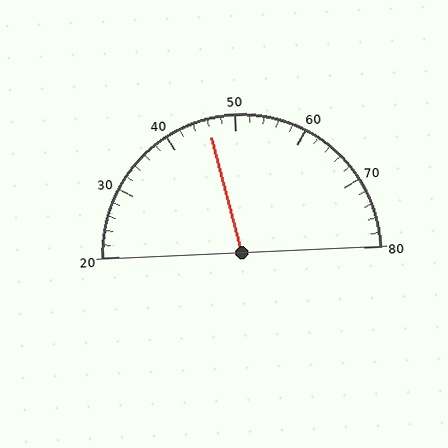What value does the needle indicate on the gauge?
The needle indicates approximately 46.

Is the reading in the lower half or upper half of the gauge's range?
The reading is in the lower half of the range (20 to 80).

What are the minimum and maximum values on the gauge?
The gauge ranges from 20 to 80.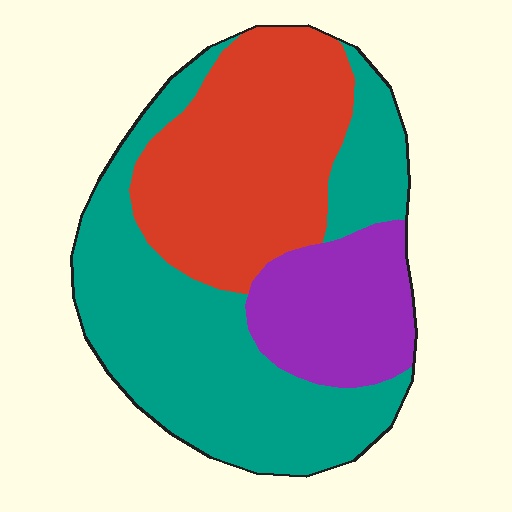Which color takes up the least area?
Purple, at roughly 20%.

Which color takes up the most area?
Teal, at roughly 50%.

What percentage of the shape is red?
Red takes up between a quarter and a half of the shape.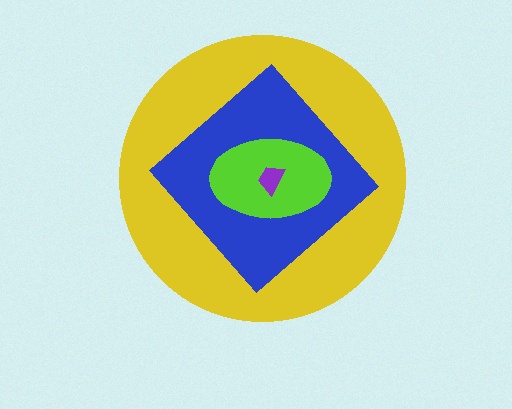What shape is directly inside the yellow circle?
The blue diamond.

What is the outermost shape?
The yellow circle.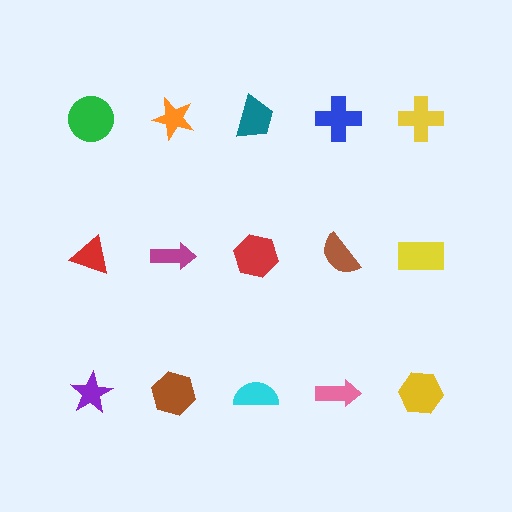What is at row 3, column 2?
A brown hexagon.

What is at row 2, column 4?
A brown semicircle.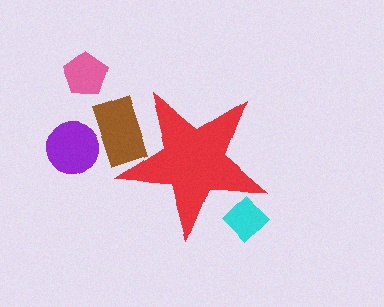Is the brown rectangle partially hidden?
Yes, the brown rectangle is partially hidden behind the red star.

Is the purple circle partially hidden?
No, the purple circle is fully visible.